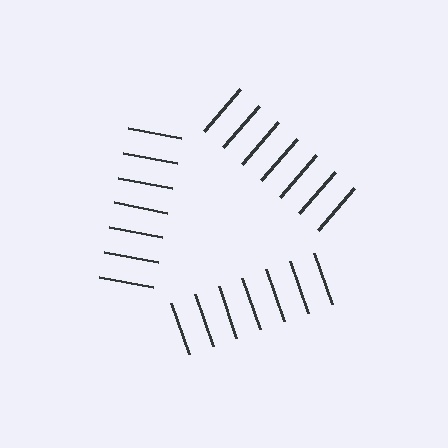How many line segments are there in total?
21 — 7 along each of the 3 edges.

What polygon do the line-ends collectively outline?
An illusory triangle — the line segments terminate on its edges but no continuous stroke is drawn.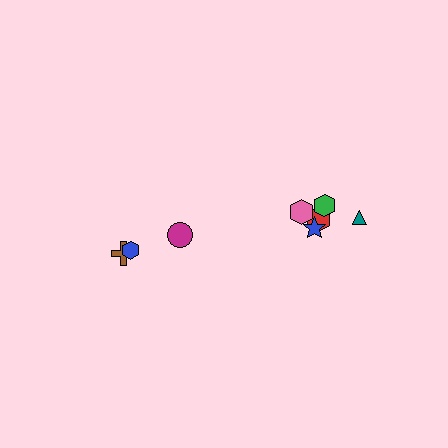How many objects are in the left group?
There are 3 objects.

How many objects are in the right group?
There are 5 objects.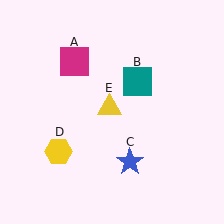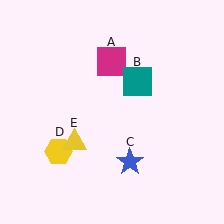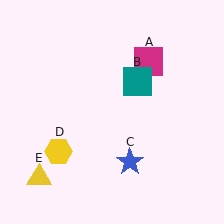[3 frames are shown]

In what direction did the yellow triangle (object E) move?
The yellow triangle (object E) moved down and to the left.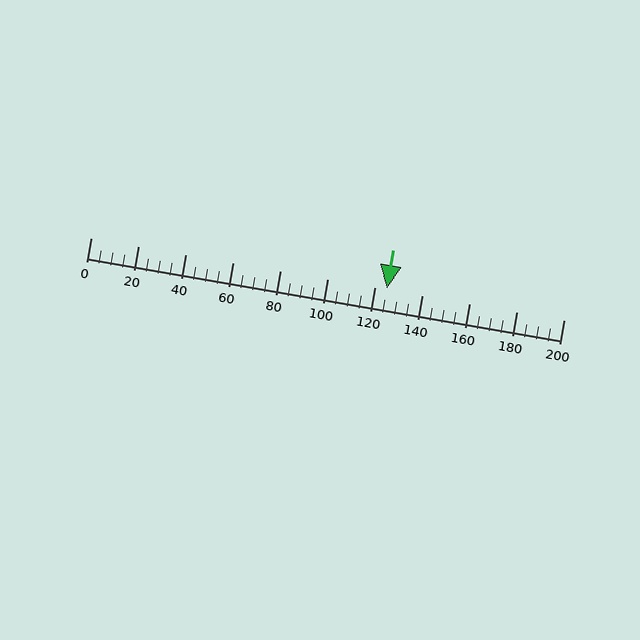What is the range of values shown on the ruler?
The ruler shows values from 0 to 200.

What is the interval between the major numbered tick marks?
The major tick marks are spaced 20 units apart.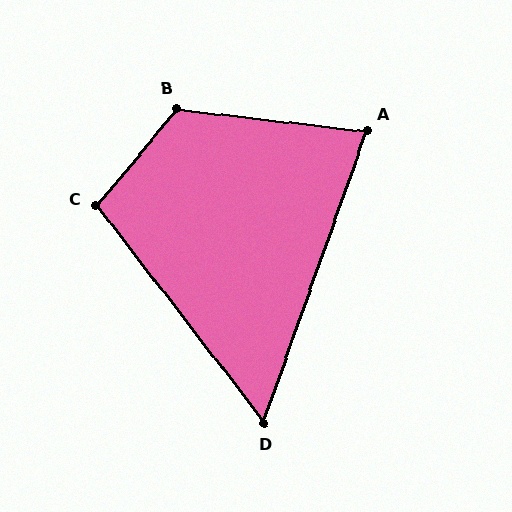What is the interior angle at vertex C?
Approximately 103 degrees (obtuse).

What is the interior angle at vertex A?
Approximately 77 degrees (acute).